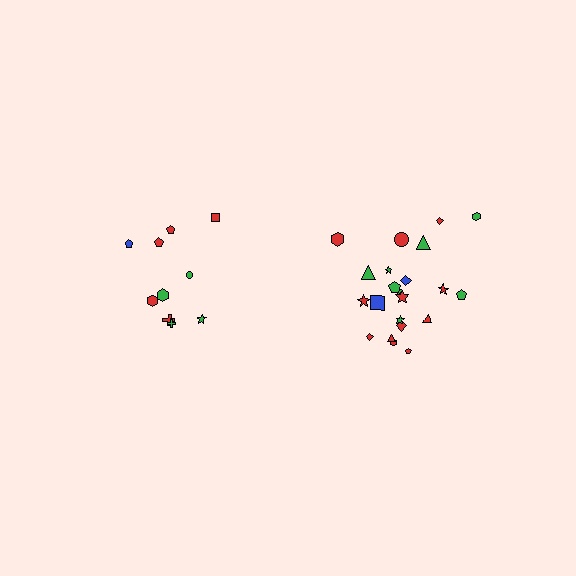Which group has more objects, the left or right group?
The right group.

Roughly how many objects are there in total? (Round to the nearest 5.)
Roughly 30 objects in total.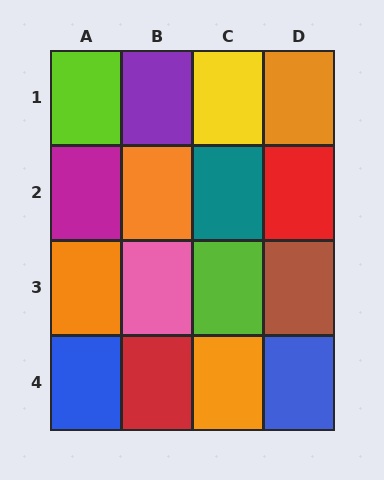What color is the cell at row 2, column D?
Red.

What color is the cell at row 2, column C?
Teal.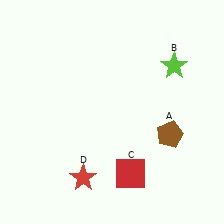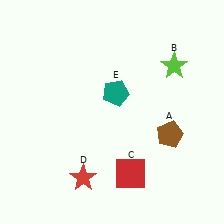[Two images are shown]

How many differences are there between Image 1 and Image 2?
There is 1 difference between the two images.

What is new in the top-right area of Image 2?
A teal pentagon (E) was added in the top-right area of Image 2.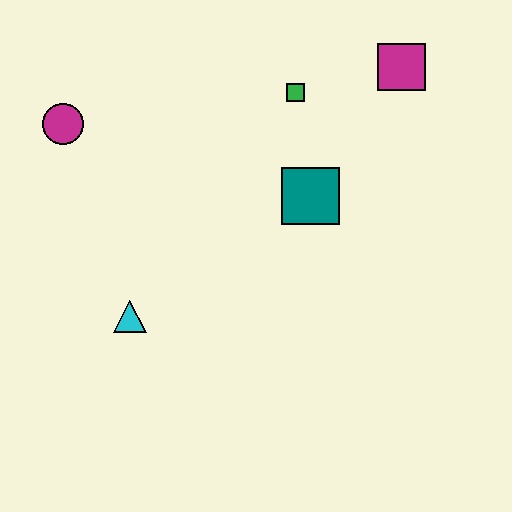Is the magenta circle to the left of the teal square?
Yes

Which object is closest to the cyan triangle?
The magenta circle is closest to the cyan triangle.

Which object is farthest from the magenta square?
The cyan triangle is farthest from the magenta square.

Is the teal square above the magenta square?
No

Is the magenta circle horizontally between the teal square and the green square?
No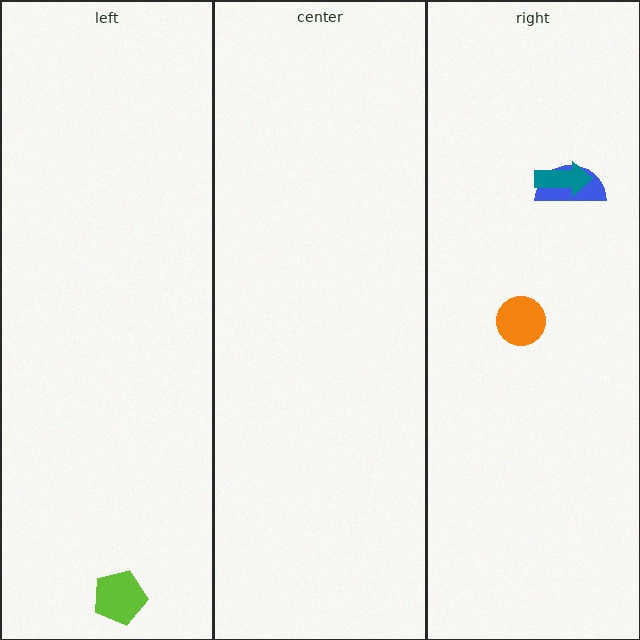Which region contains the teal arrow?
The right region.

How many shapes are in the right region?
3.